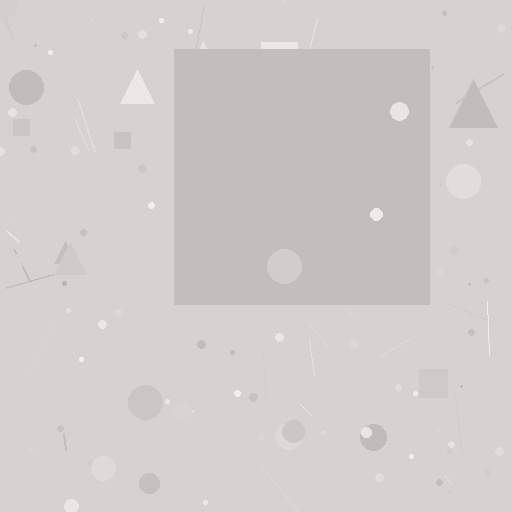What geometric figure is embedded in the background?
A square is embedded in the background.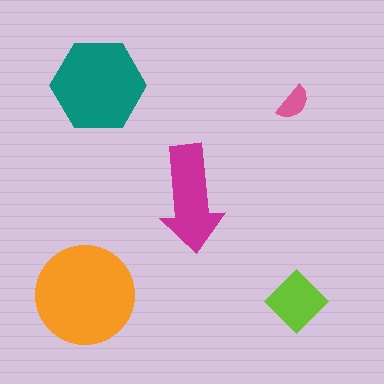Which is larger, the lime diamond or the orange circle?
The orange circle.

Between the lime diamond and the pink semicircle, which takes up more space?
The lime diamond.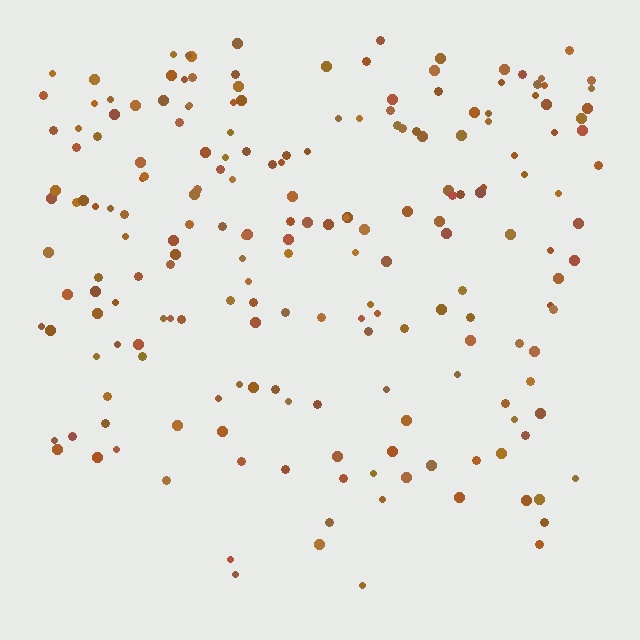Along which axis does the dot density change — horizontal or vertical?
Vertical.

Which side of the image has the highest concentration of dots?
The top.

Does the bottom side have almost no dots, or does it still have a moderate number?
Still a moderate number, just noticeably fewer than the top.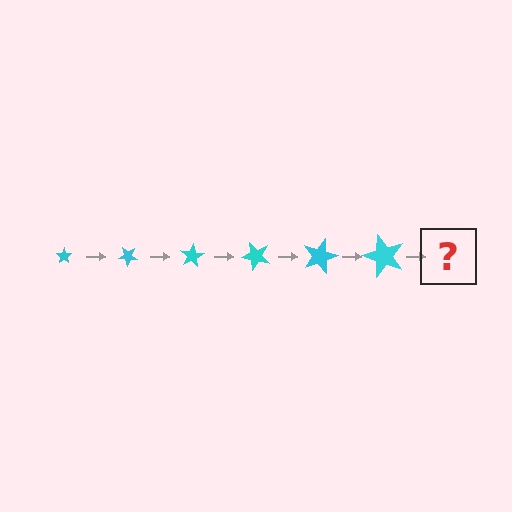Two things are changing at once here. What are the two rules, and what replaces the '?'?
The two rules are that the star grows larger each step and it rotates 40 degrees each step. The '?' should be a star, larger than the previous one and rotated 240 degrees from the start.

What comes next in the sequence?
The next element should be a star, larger than the previous one and rotated 240 degrees from the start.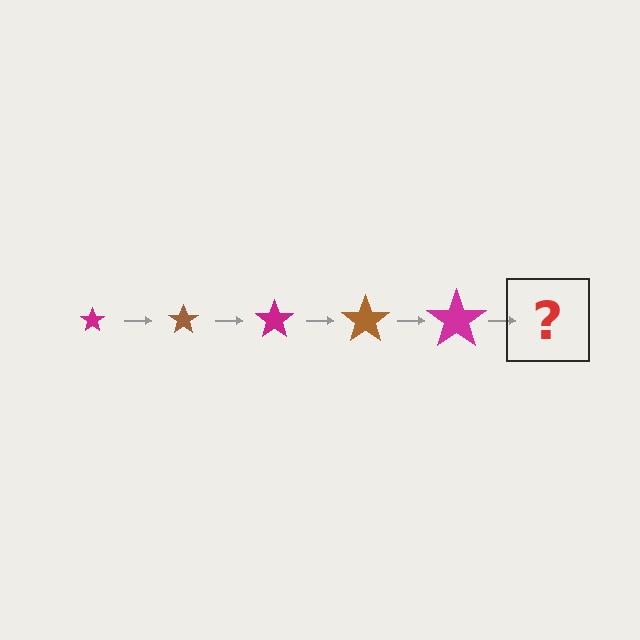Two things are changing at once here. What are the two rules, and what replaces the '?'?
The two rules are that the star grows larger each step and the color cycles through magenta and brown. The '?' should be a brown star, larger than the previous one.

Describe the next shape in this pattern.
It should be a brown star, larger than the previous one.